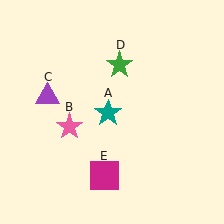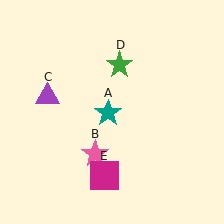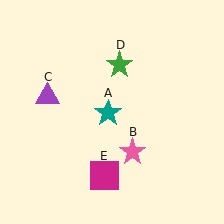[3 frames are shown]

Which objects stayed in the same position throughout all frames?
Teal star (object A) and purple triangle (object C) and green star (object D) and magenta square (object E) remained stationary.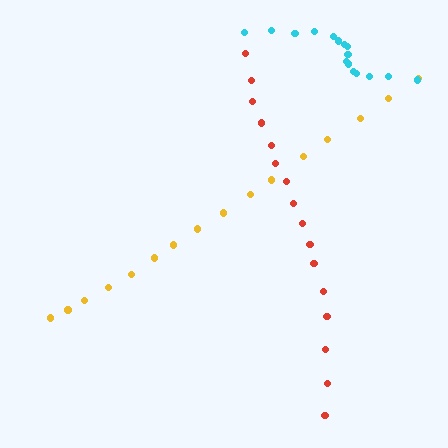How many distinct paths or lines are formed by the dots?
There are 3 distinct paths.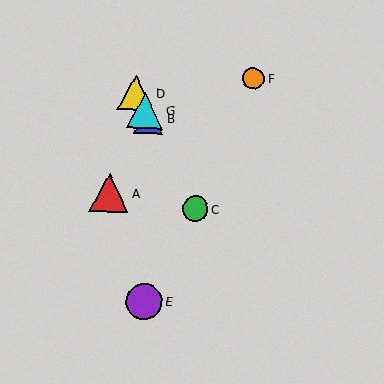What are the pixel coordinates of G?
Object G is at (145, 110).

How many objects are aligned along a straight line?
4 objects (B, C, D, G) are aligned along a straight line.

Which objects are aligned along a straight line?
Objects B, C, D, G are aligned along a straight line.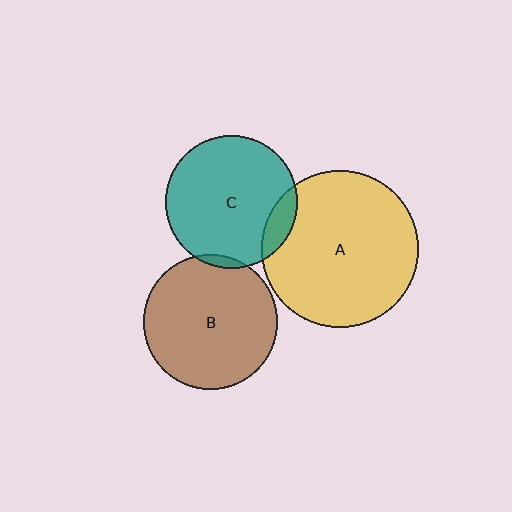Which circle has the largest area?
Circle A (yellow).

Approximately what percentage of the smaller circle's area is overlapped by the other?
Approximately 10%.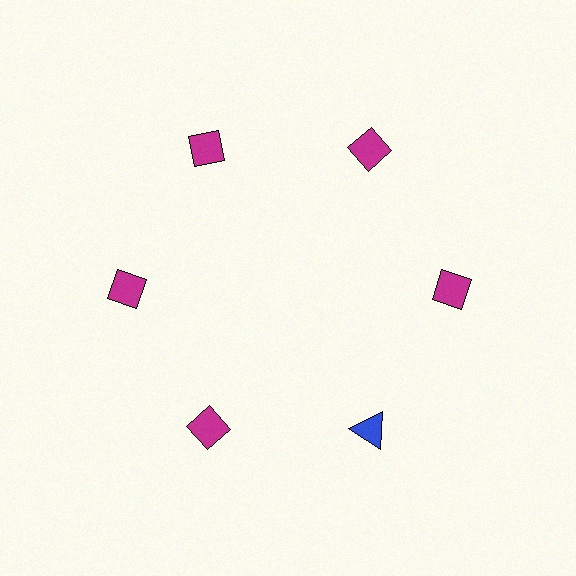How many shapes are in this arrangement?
There are 6 shapes arranged in a ring pattern.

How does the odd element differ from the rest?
It differs in both color (blue instead of magenta) and shape (triangle instead of diamond).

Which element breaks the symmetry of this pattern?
The blue triangle at roughly the 5 o'clock position breaks the symmetry. All other shapes are magenta diamonds.